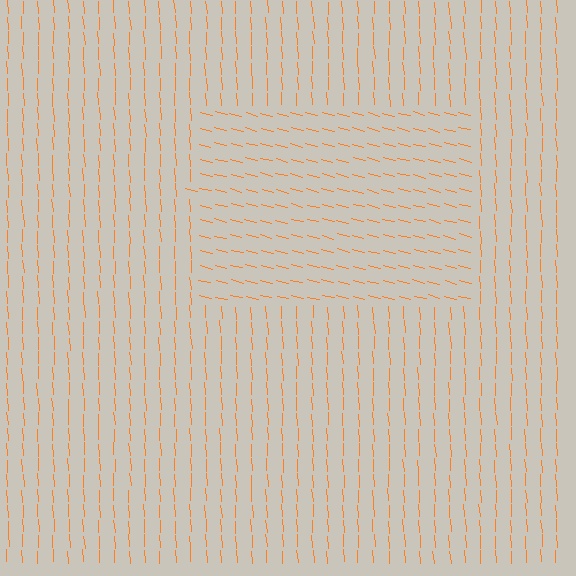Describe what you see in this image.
The image is filled with small orange line segments. A rectangle region in the image has lines oriented differently from the surrounding lines, creating a visible texture boundary.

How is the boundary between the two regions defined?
The boundary is defined purely by a change in line orientation (approximately 73 degrees difference). All lines are the same color and thickness.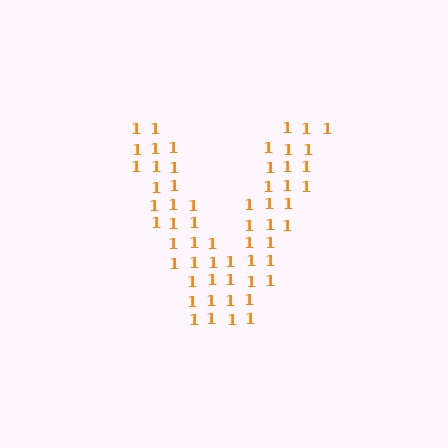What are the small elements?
The small elements are digit 1's.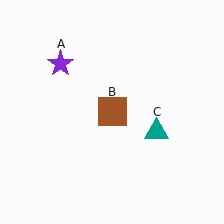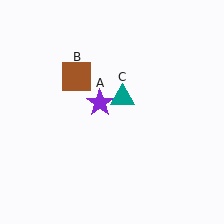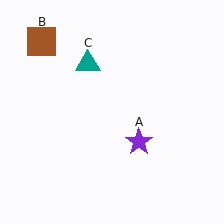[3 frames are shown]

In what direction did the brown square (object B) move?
The brown square (object B) moved up and to the left.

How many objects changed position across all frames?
3 objects changed position: purple star (object A), brown square (object B), teal triangle (object C).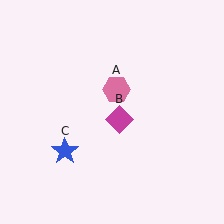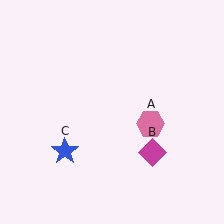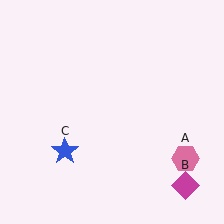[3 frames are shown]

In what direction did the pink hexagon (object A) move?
The pink hexagon (object A) moved down and to the right.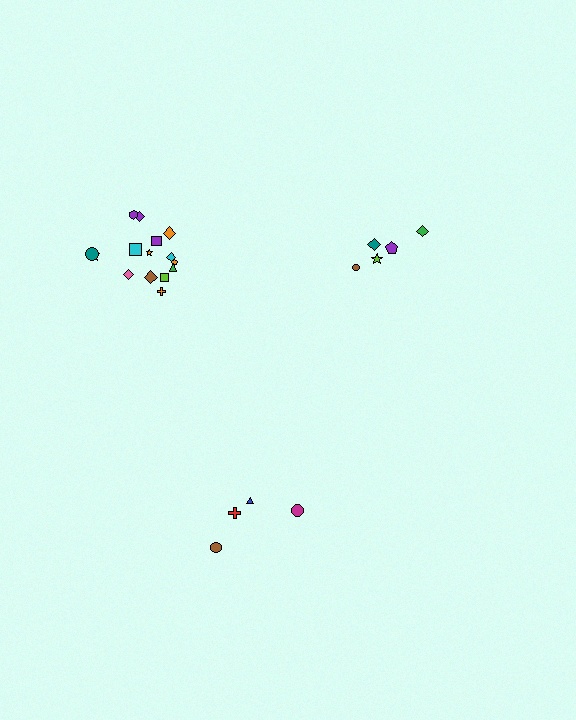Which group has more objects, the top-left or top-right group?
The top-left group.